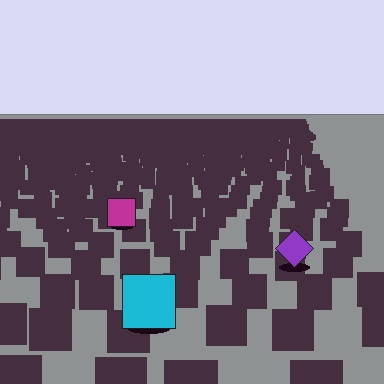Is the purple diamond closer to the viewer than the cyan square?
No. The cyan square is closer — you can tell from the texture gradient: the ground texture is coarser near it.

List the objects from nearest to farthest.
From nearest to farthest: the cyan square, the purple diamond, the magenta square.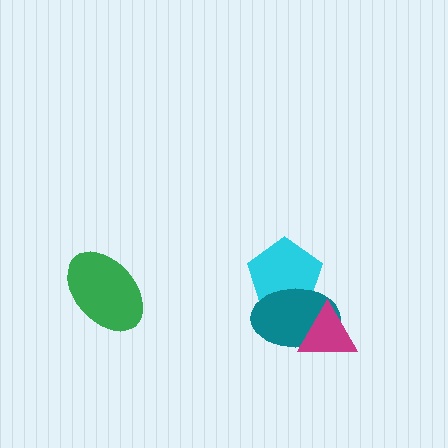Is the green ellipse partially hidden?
No, no other shape covers it.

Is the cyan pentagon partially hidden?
Yes, it is partially covered by another shape.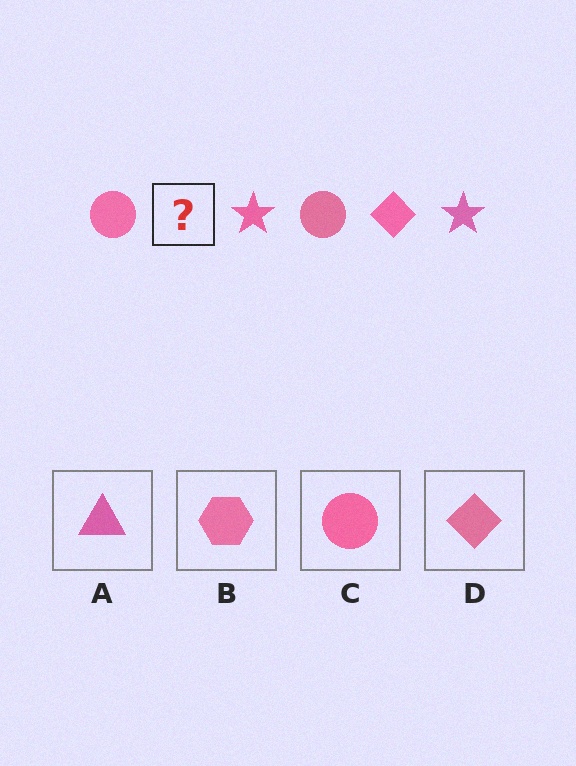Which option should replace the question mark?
Option D.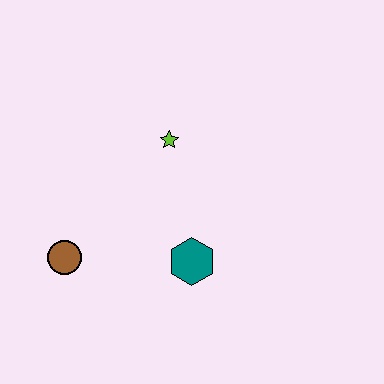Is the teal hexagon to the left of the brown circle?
No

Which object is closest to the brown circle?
The teal hexagon is closest to the brown circle.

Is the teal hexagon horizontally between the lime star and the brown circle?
No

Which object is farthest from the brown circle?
The lime star is farthest from the brown circle.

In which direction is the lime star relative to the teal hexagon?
The lime star is above the teal hexagon.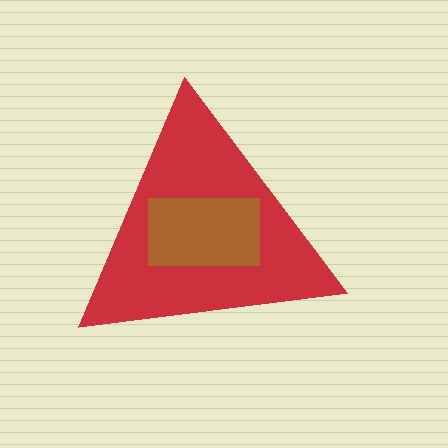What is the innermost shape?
The brown rectangle.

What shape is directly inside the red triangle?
The brown rectangle.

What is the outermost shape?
The red triangle.